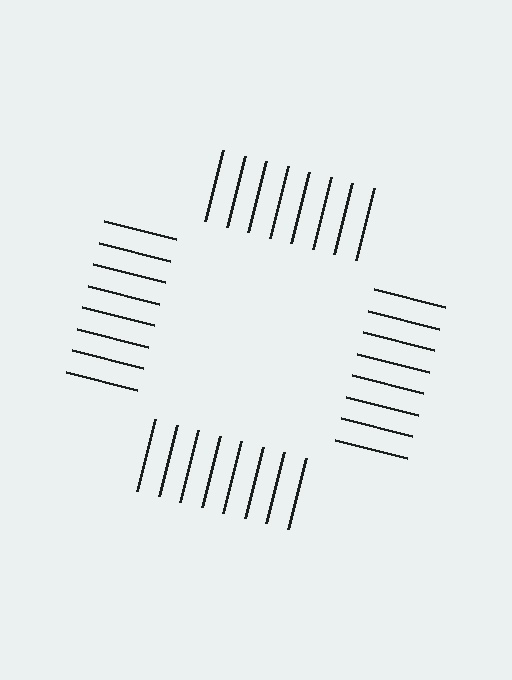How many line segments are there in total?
32 — 8 along each of the 4 edges.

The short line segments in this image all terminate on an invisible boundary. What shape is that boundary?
An illusory square — the line segments terminate on its edges but no continuous stroke is drawn.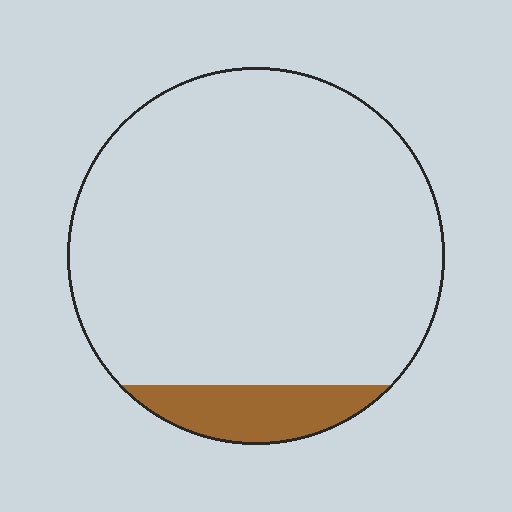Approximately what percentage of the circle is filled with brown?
Approximately 10%.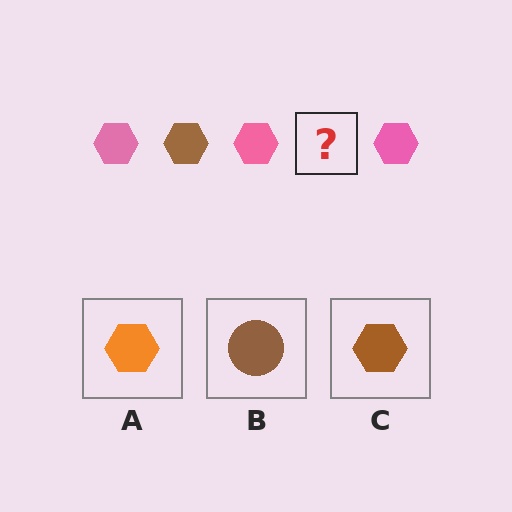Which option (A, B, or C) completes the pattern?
C.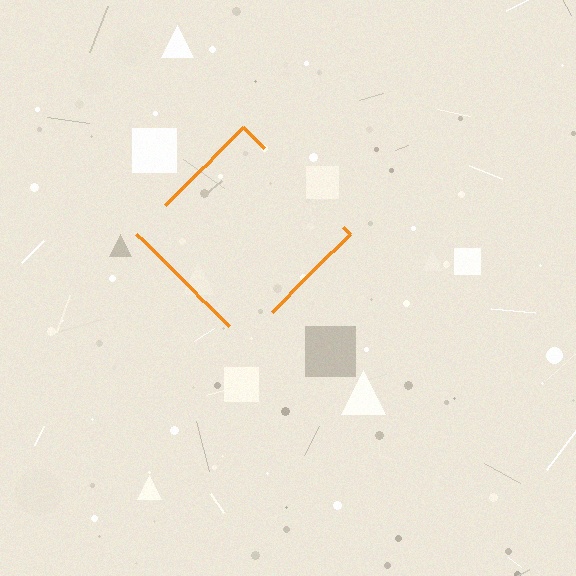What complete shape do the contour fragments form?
The contour fragments form a diamond.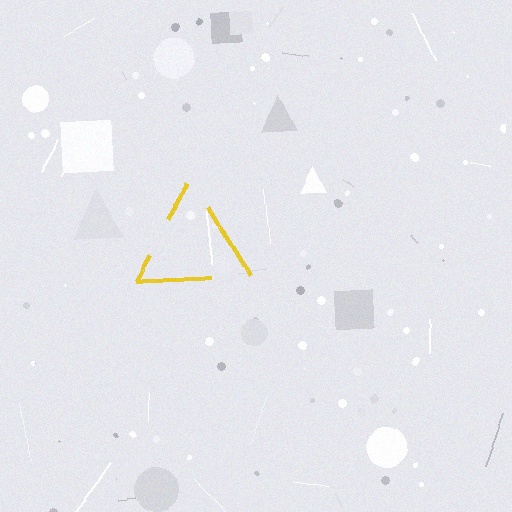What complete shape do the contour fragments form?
The contour fragments form a triangle.